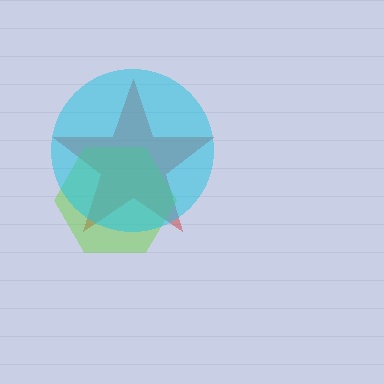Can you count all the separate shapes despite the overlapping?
Yes, there are 3 separate shapes.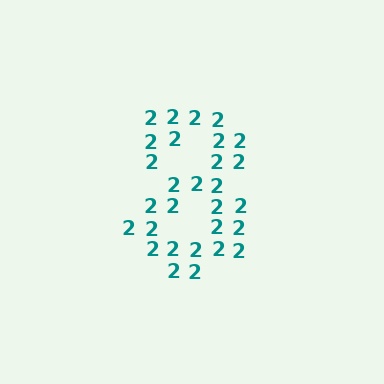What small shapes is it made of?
It is made of small digit 2's.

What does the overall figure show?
The overall figure shows the digit 8.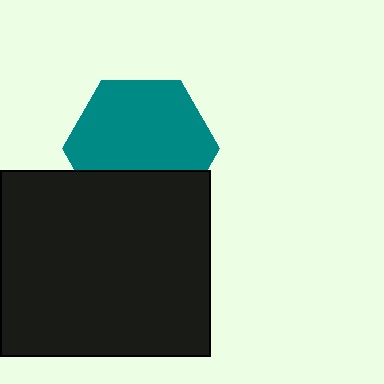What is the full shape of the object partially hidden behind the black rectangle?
The partially hidden object is a teal hexagon.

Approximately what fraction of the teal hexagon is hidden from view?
Roughly 31% of the teal hexagon is hidden behind the black rectangle.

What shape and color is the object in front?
The object in front is a black rectangle.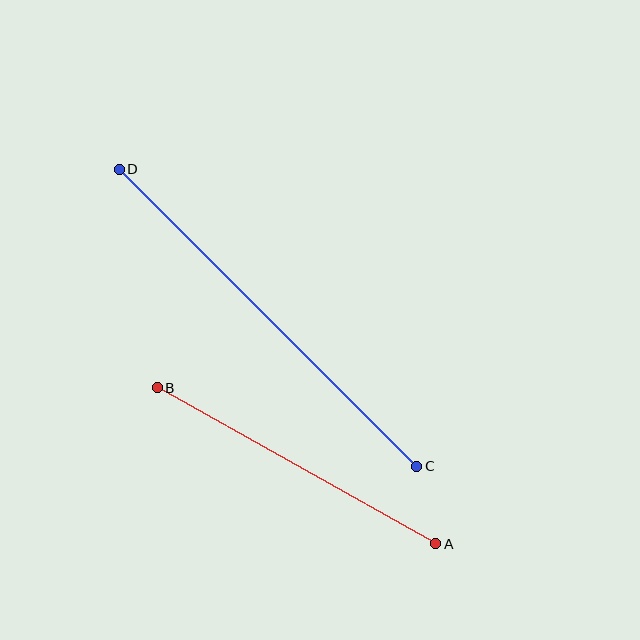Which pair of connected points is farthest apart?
Points C and D are farthest apart.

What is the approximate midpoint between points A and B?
The midpoint is at approximately (297, 466) pixels.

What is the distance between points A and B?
The distance is approximately 319 pixels.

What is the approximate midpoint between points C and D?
The midpoint is at approximately (268, 318) pixels.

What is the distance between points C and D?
The distance is approximately 420 pixels.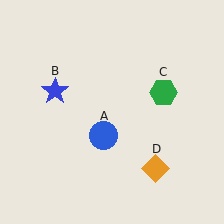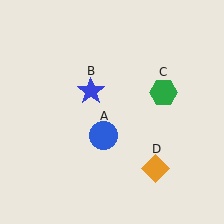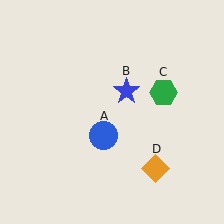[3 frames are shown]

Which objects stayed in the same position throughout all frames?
Blue circle (object A) and green hexagon (object C) and orange diamond (object D) remained stationary.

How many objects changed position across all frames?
1 object changed position: blue star (object B).